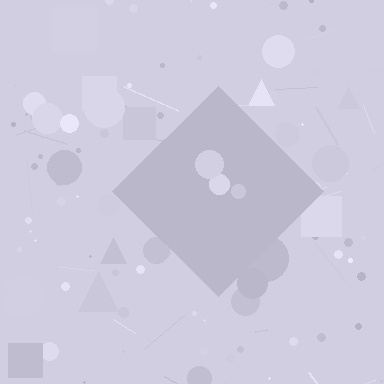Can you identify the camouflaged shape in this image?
The camouflaged shape is a diamond.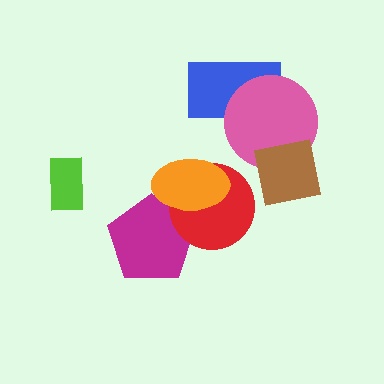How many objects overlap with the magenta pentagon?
2 objects overlap with the magenta pentagon.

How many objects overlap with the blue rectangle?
1 object overlaps with the blue rectangle.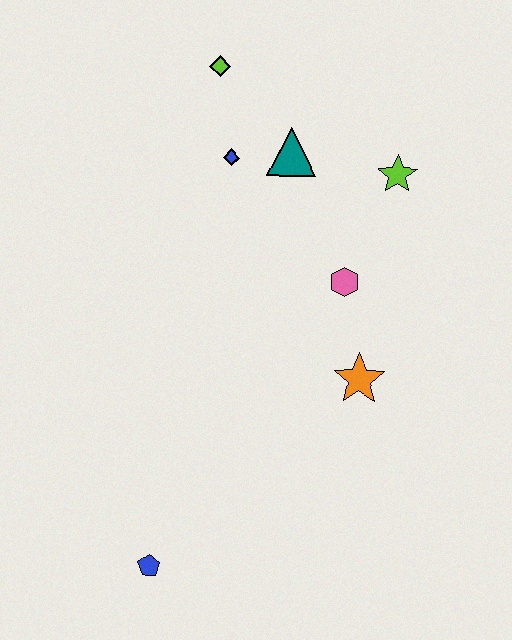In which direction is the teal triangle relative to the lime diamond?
The teal triangle is below the lime diamond.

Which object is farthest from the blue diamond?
The blue pentagon is farthest from the blue diamond.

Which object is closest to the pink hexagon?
The orange star is closest to the pink hexagon.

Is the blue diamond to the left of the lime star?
Yes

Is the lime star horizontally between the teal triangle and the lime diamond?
No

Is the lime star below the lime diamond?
Yes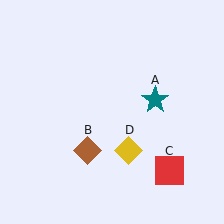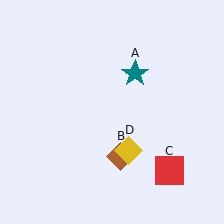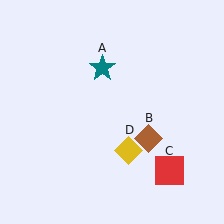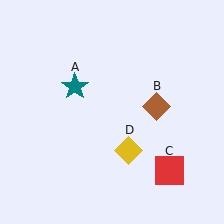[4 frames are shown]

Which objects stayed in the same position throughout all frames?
Red square (object C) and yellow diamond (object D) remained stationary.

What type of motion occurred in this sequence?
The teal star (object A), brown diamond (object B) rotated counterclockwise around the center of the scene.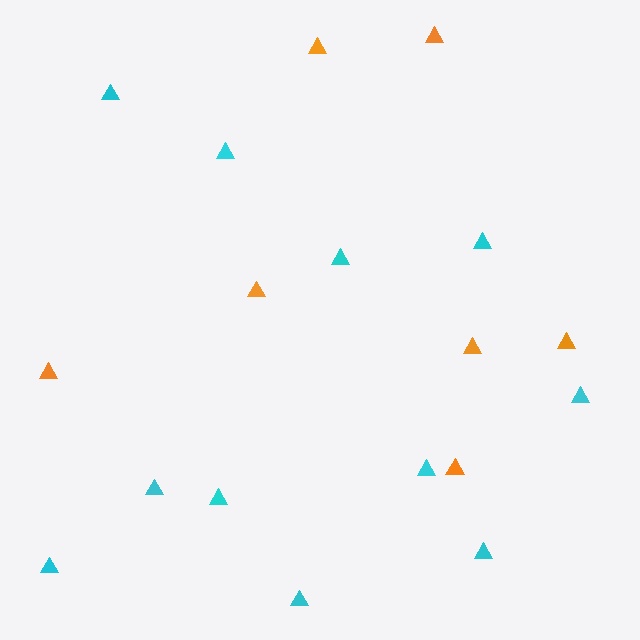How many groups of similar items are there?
There are 2 groups: one group of orange triangles (7) and one group of cyan triangles (11).